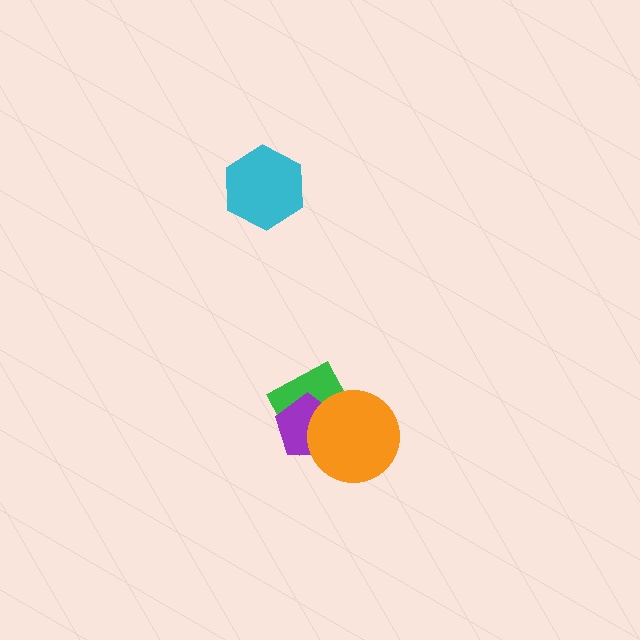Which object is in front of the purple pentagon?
The orange circle is in front of the purple pentagon.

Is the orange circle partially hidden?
No, no other shape covers it.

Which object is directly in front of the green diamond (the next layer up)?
The purple pentagon is directly in front of the green diamond.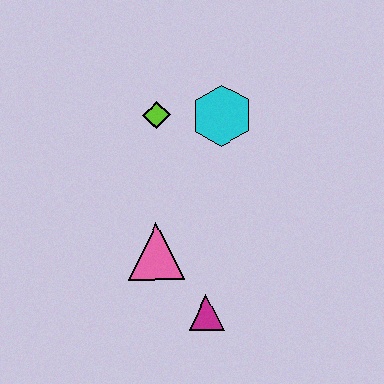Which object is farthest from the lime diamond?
The magenta triangle is farthest from the lime diamond.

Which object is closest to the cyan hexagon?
The lime diamond is closest to the cyan hexagon.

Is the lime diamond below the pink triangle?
No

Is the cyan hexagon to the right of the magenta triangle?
Yes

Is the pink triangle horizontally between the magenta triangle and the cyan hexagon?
No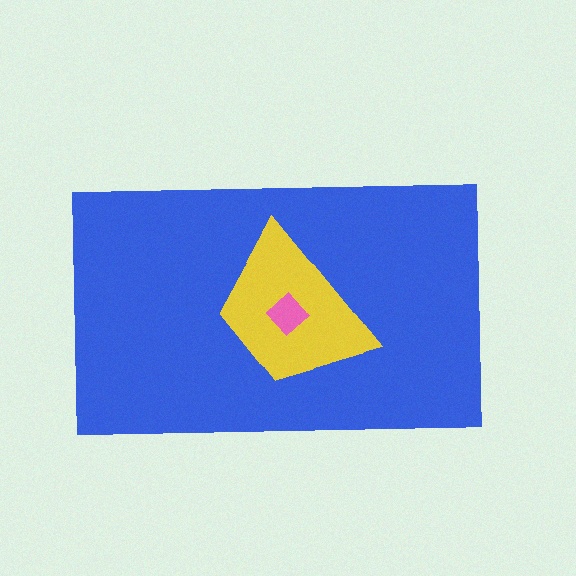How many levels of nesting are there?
3.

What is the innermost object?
The pink diamond.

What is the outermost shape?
The blue rectangle.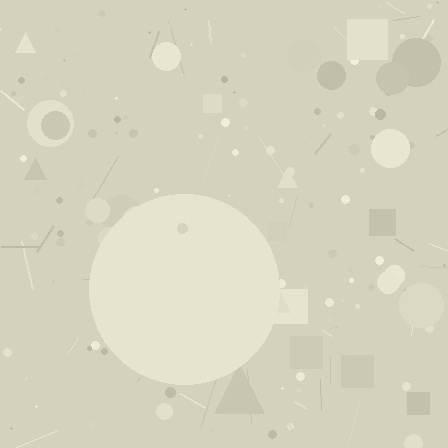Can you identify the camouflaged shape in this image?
The camouflaged shape is a circle.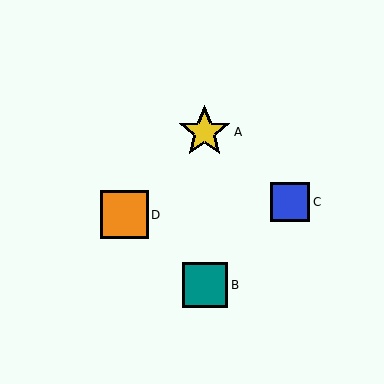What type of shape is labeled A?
Shape A is a yellow star.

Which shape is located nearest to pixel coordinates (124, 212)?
The orange square (labeled D) at (125, 215) is nearest to that location.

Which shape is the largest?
The yellow star (labeled A) is the largest.